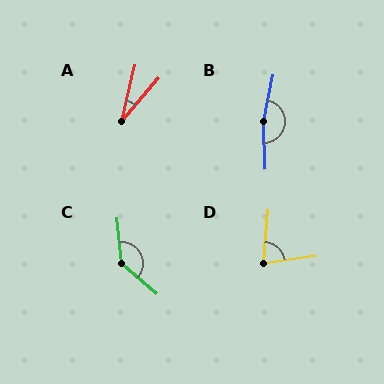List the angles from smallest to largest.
A (27°), D (77°), C (136°), B (167°).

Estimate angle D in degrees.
Approximately 77 degrees.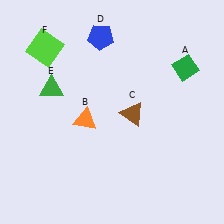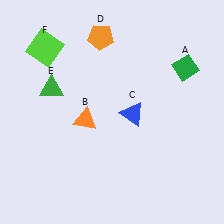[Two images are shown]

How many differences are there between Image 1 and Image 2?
There are 2 differences between the two images.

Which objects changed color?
C changed from brown to blue. D changed from blue to orange.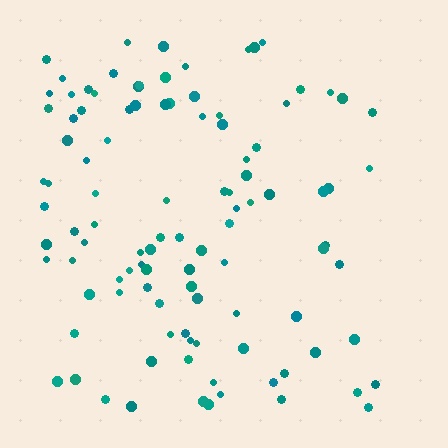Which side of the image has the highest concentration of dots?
The left.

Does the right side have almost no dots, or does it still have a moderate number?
Still a moderate number, just noticeably fewer than the left.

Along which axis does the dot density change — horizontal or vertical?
Horizontal.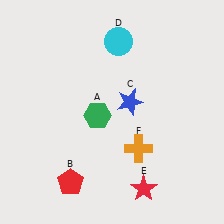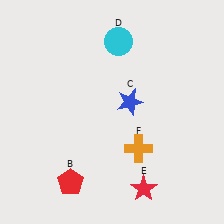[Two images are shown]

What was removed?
The green hexagon (A) was removed in Image 2.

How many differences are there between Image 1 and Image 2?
There is 1 difference between the two images.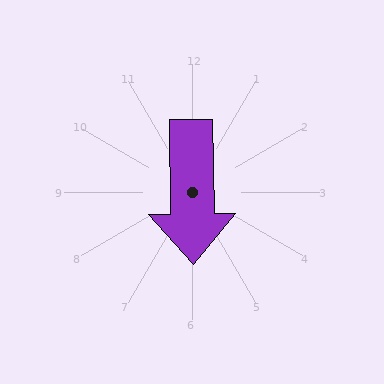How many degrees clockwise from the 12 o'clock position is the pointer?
Approximately 179 degrees.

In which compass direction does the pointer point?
South.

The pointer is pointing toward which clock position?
Roughly 6 o'clock.